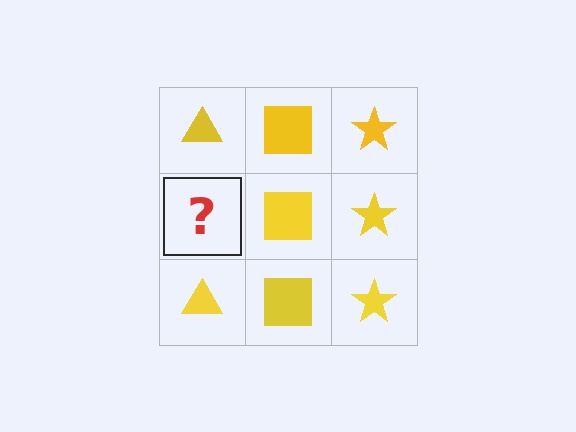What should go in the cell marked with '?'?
The missing cell should contain a yellow triangle.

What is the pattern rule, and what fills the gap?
The rule is that each column has a consistent shape. The gap should be filled with a yellow triangle.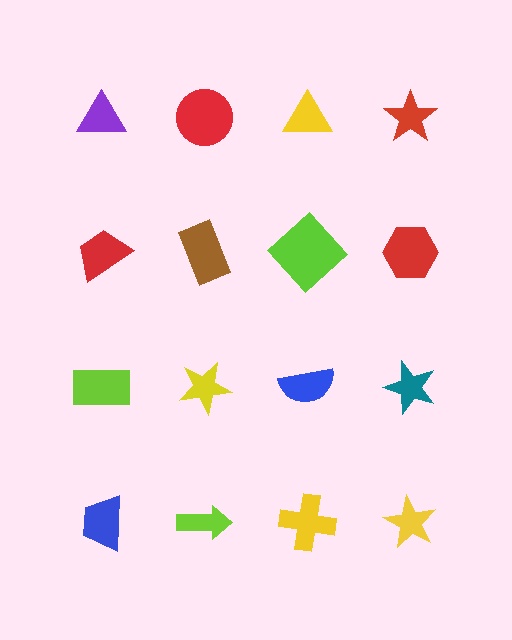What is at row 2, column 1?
A red trapezoid.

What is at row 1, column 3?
A yellow triangle.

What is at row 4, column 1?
A blue trapezoid.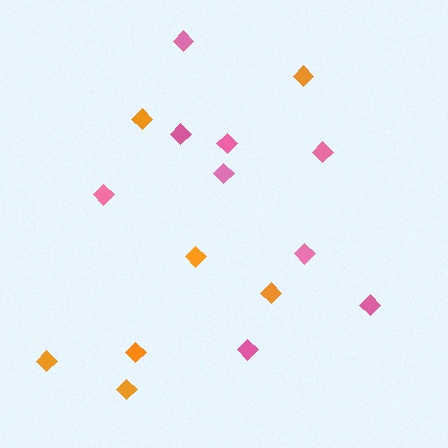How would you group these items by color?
There are 2 groups: one group of orange diamonds (7) and one group of pink diamonds (9).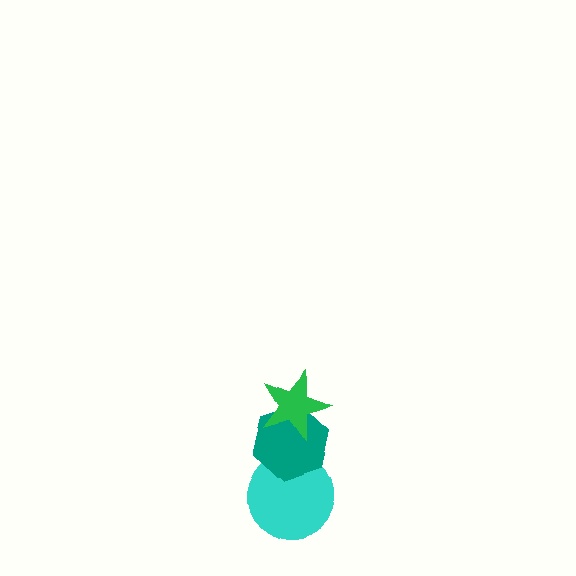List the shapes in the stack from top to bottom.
From top to bottom: the green star, the teal hexagon, the cyan circle.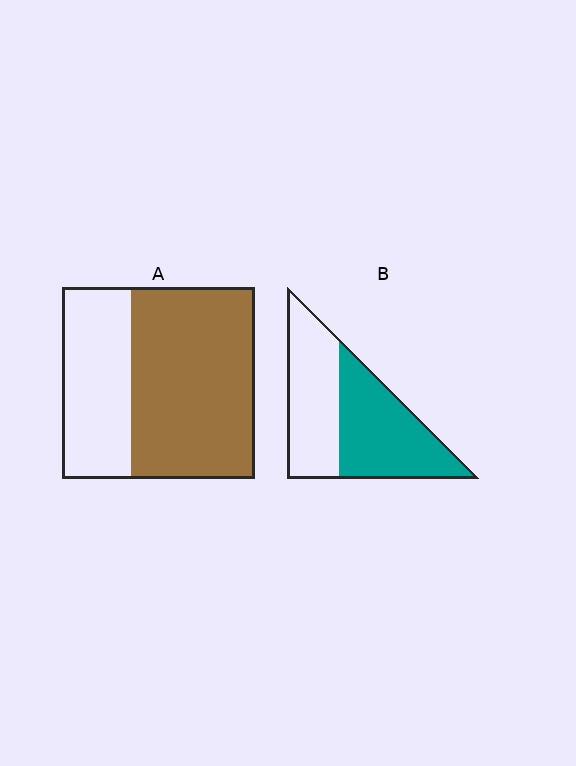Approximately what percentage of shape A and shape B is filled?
A is approximately 65% and B is approximately 55%.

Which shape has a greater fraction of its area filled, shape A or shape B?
Shape A.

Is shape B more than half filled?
Roughly half.